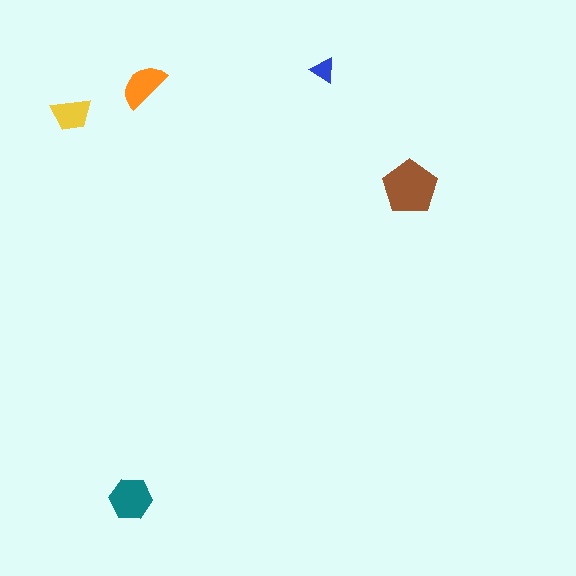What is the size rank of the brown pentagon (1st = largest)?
1st.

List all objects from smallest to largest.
The blue triangle, the yellow trapezoid, the orange semicircle, the teal hexagon, the brown pentagon.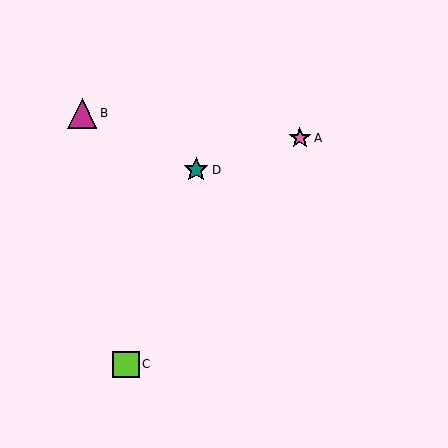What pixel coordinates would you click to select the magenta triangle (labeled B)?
Click at (82, 113) to select the magenta triangle B.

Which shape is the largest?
The magenta triangle (labeled B) is the largest.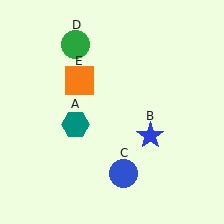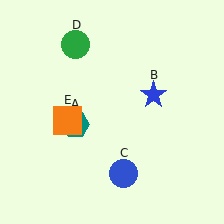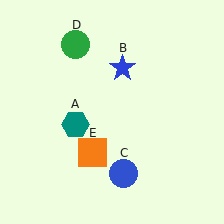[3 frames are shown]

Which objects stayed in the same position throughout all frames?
Teal hexagon (object A) and blue circle (object C) and green circle (object D) remained stationary.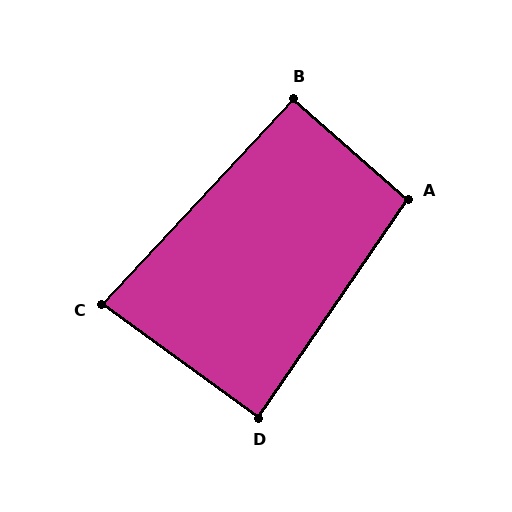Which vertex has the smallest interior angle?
C, at approximately 83 degrees.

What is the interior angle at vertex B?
Approximately 92 degrees (approximately right).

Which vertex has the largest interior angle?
A, at approximately 97 degrees.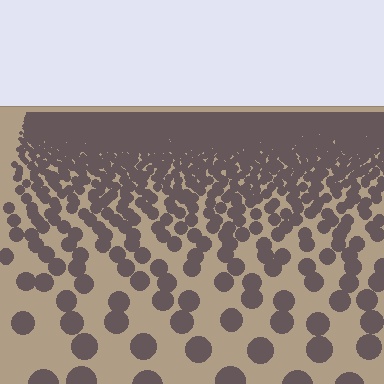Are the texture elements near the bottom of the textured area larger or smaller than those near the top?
Larger. Near the bottom, elements are closer to the viewer and appear at a bigger on-screen size.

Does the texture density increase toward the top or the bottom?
Density increases toward the top.